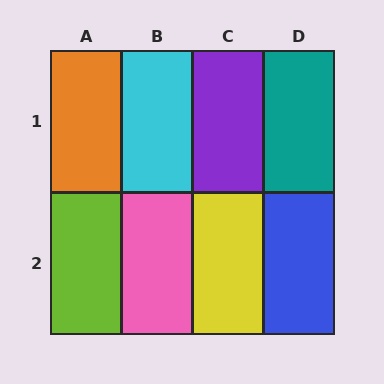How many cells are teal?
1 cell is teal.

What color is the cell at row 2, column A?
Lime.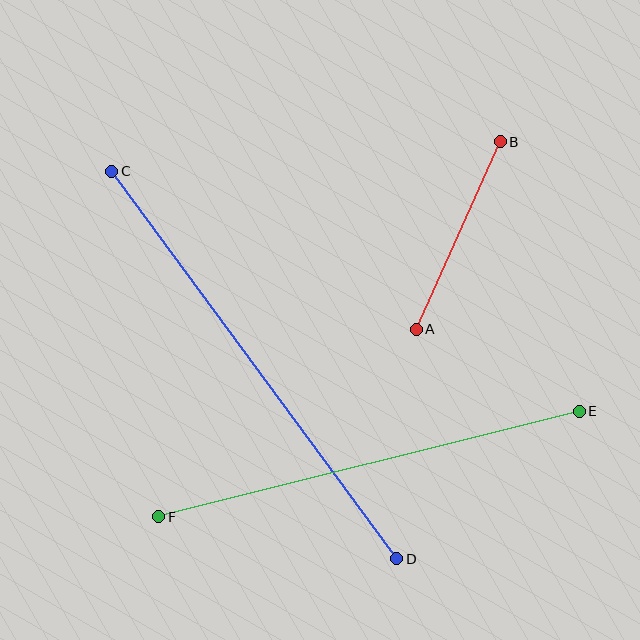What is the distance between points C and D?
The distance is approximately 481 pixels.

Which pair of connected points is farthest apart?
Points C and D are farthest apart.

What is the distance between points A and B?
The distance is approximately 205 pixels.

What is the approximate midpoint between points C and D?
The midpoint is at approximately (254, 365) pixels.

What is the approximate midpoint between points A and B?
The midpoint is at approximately (458, 235) pixels.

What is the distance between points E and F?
The distance is approximately 434 pixels.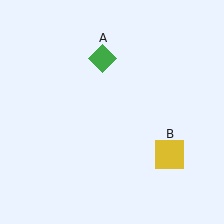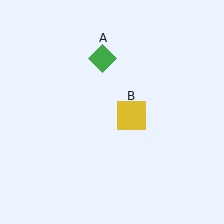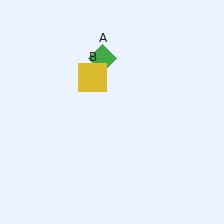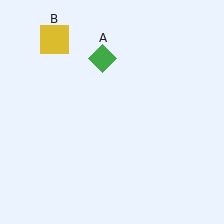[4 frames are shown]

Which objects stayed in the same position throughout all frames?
Green diamond (object A) remained stationary.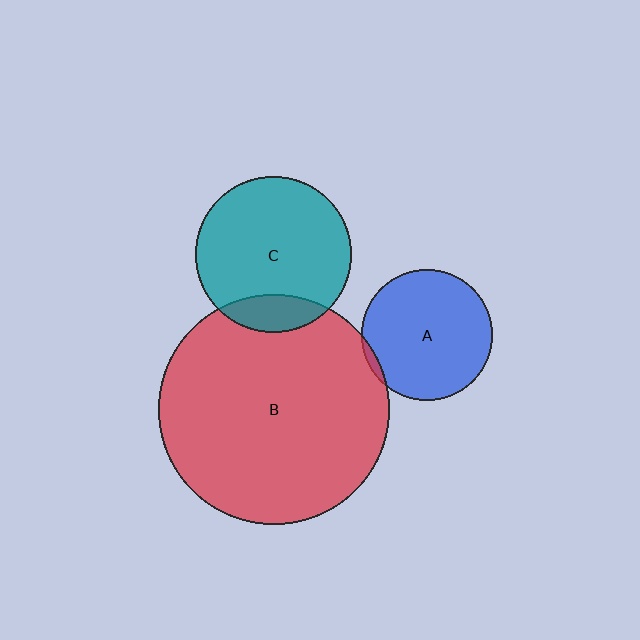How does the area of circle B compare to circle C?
Approximately 2.2 times.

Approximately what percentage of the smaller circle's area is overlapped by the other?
Approximately 5%.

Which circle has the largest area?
Circle B (red).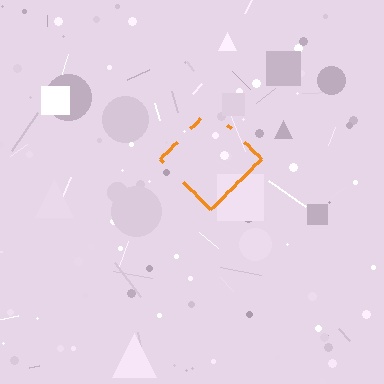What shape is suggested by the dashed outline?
The dashed outline suggests a diamond.